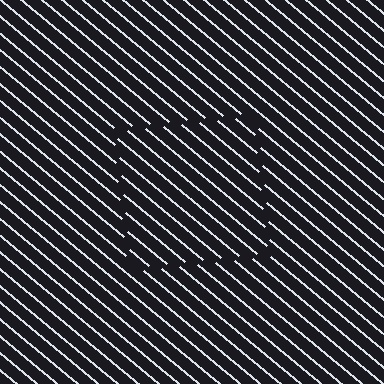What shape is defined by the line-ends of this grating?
An illusory square. The interior of the shape contains the same grating, shifted by half a period — the contour is defined by the phase discontinuity where line-ends from the inner and outer gratings abut.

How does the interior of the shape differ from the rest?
The interior of the shape contains the same grating, shifted by half a period — the contour is defined by the phase discontinuity where line-ends from the inner and outer gratings abut.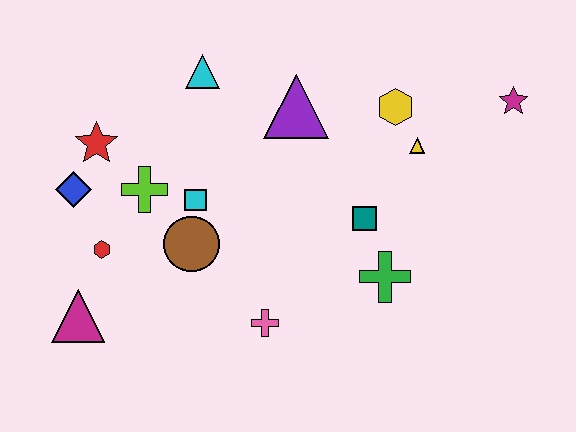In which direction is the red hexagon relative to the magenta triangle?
The red hexagon is above the magenta triangle.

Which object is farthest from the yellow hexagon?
The magenta triangle is farthest from the yellow hexagon.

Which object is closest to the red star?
The blue diamond is closest to the red star.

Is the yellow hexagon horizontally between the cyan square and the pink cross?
No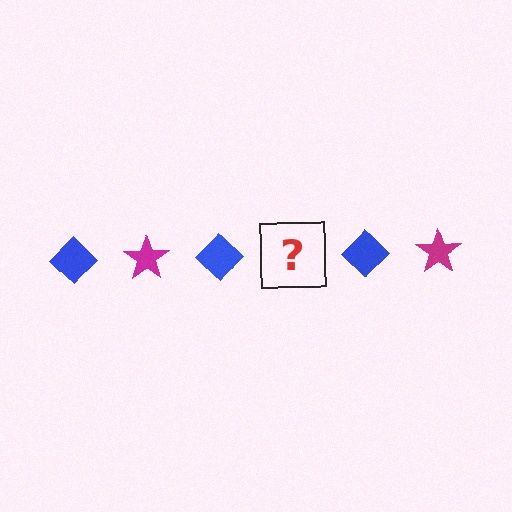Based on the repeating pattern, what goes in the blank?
The blank should be a magenta star.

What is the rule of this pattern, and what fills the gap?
The rule is that the pattern alternates between blue diamond and magenta star. The gap should be filled with a magenta star.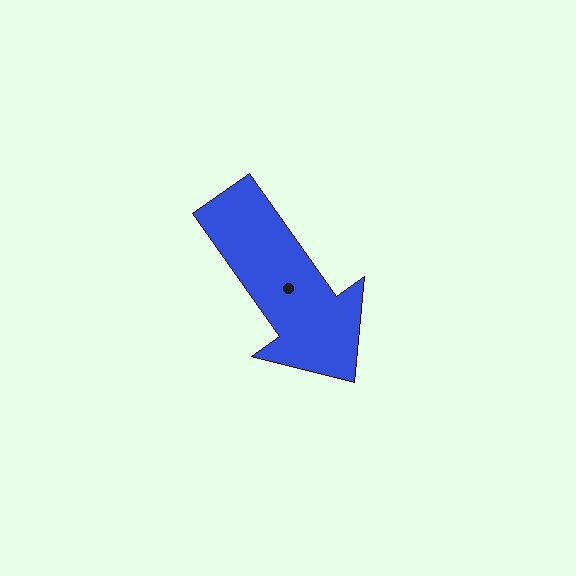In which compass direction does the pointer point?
Southeast.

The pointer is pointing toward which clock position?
Roughly 5 o'clock.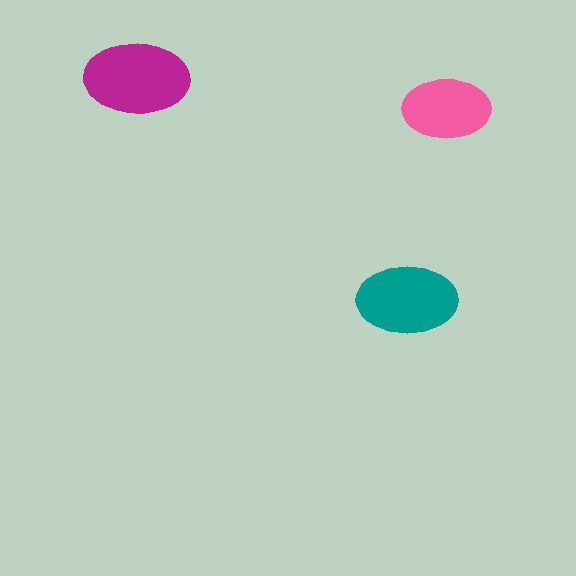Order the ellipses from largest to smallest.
the magenta one, the teal one, the pink one.